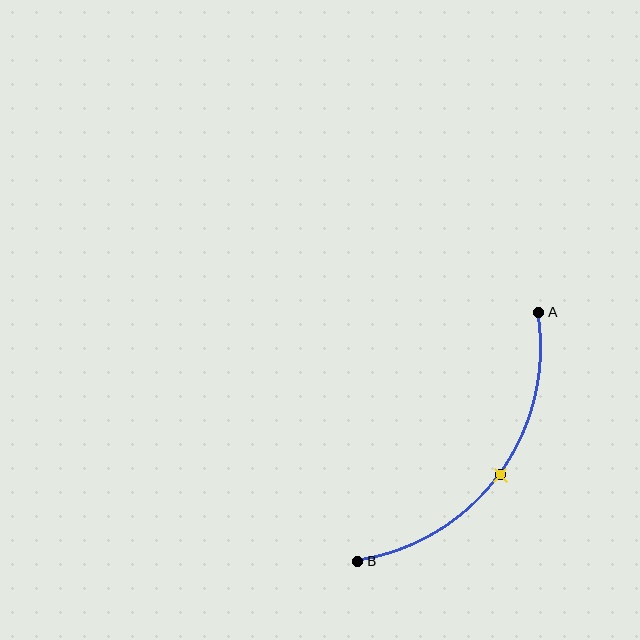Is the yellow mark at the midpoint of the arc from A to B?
Yes. The yellow mark lies on the arc at equal arc-length from both A and B — it is the arc midpoint.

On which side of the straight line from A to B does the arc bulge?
The arc bulges below and to the right of the straight line connecting A and B.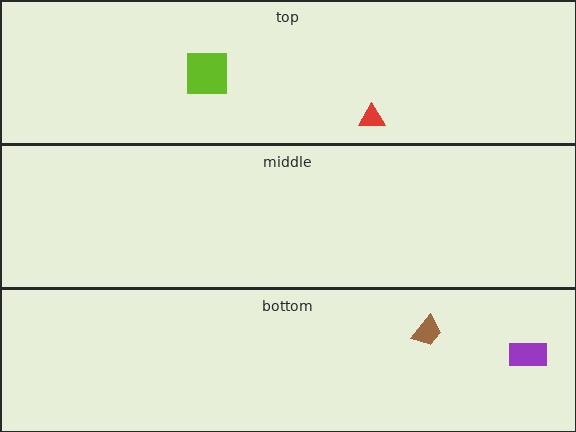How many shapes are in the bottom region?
2.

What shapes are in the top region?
The lime square, the red triangle.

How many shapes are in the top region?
2.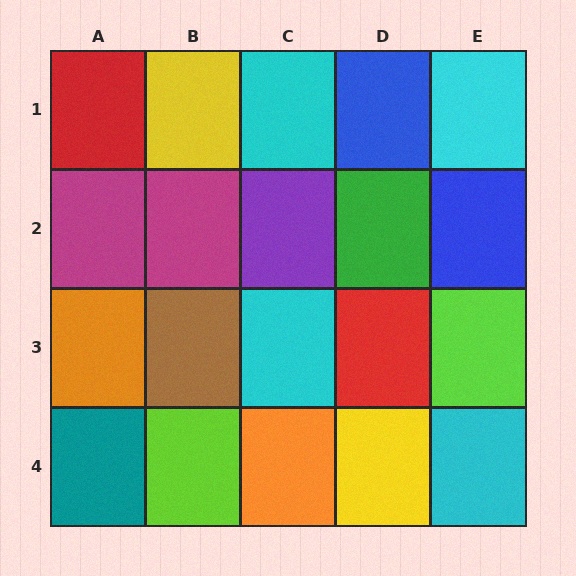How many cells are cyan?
4 cells are cyan.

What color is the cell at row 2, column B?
Magenta.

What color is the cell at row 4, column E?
Cyan.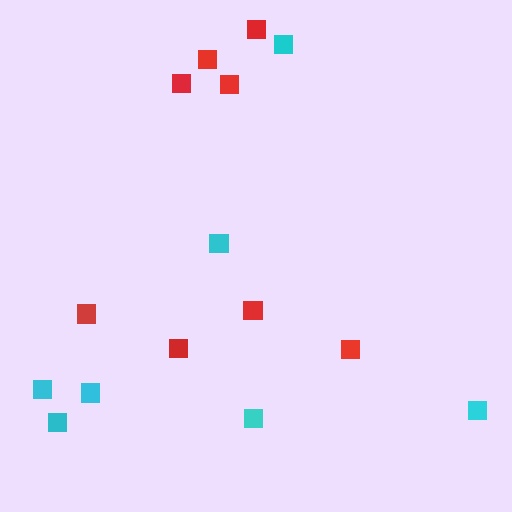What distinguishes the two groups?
There are 2 groups: one group of cyan squares (7) and one group of red squares (8).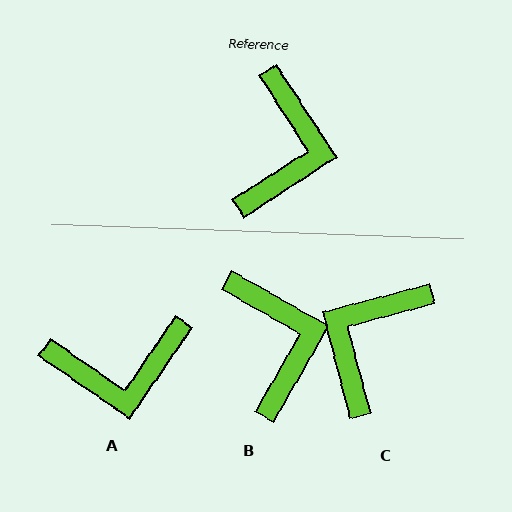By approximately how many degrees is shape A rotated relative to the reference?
Approximately 67 degrees clockwise.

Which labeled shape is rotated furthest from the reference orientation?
C, about 162 degrees away.